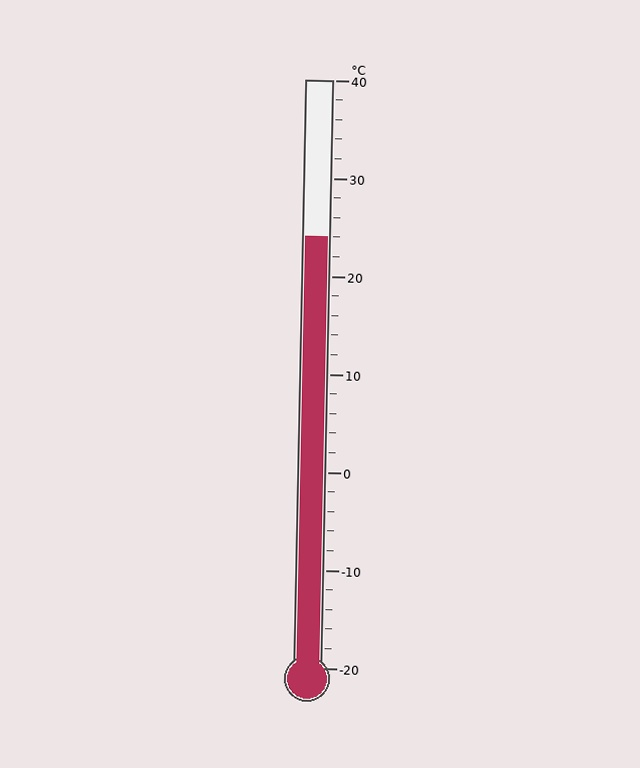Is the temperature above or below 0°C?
The temperature is above 0°C.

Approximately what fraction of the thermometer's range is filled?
The thermometer is filled to approximately 75% of its range.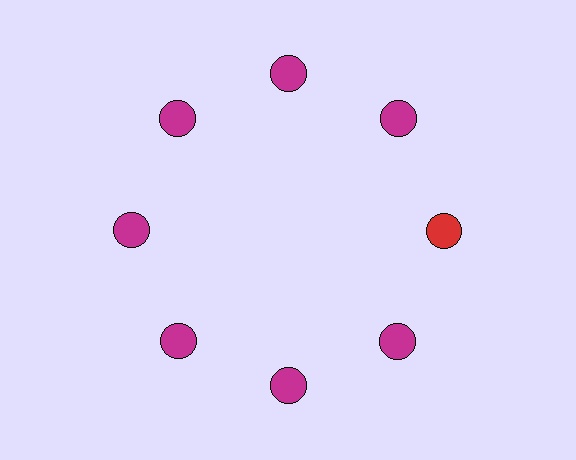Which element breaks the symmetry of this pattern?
The red circle at roughly the 3 o'clock position breaks the symmetry. All other shapes are magenta circles.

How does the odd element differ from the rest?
It has a different color: red instead of magenta.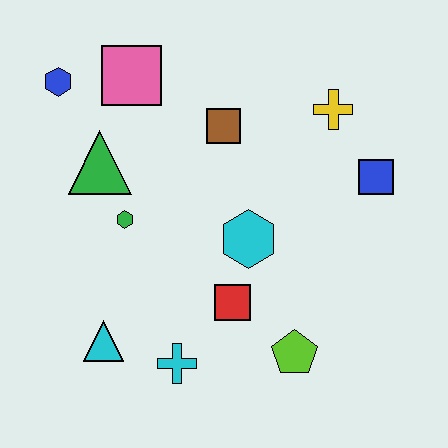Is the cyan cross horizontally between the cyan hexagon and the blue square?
No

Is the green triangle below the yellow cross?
Yes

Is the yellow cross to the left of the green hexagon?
No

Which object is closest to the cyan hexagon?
The red square is closest to the cyan hexagon.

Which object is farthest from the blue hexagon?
The lime pentagon is farthest from the blue hexagon.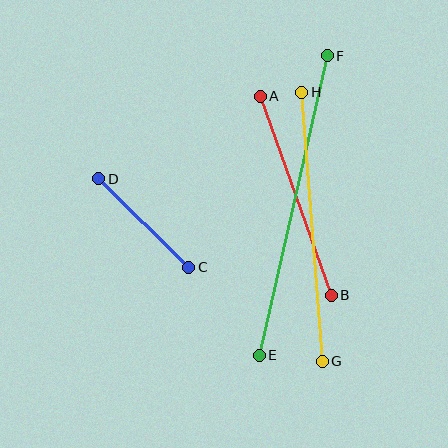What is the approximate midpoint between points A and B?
The midpoint is at approximately (296, 196) pixels.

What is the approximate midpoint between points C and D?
The midpoint is at approximately (144, 223) pixels.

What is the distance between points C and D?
The distance is approximately 126 pixels.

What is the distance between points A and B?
The distance is approximately 211 pixels.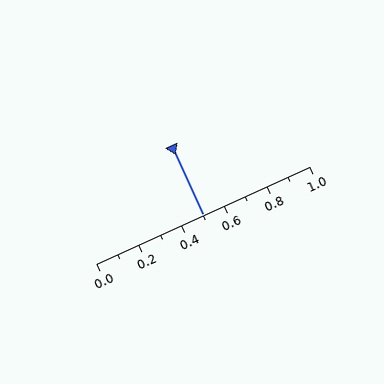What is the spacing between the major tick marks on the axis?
The major ticks are spaced 0.2 apart.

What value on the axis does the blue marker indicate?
The marker indicates approximately 0.5.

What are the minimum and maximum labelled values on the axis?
The axis runs from 0.0 to 1.0.